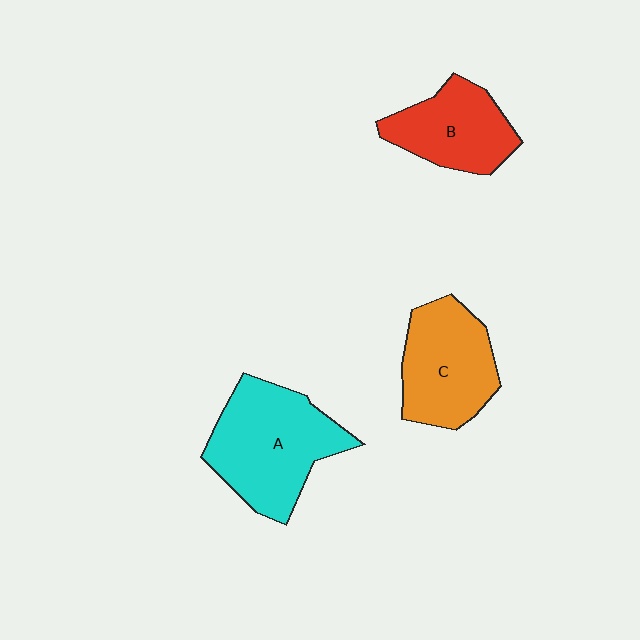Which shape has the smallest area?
Shape B (red).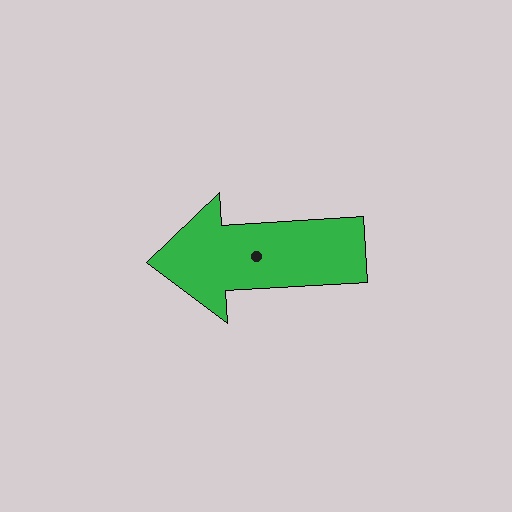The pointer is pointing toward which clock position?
Roughly 9 o'clock.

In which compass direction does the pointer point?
West.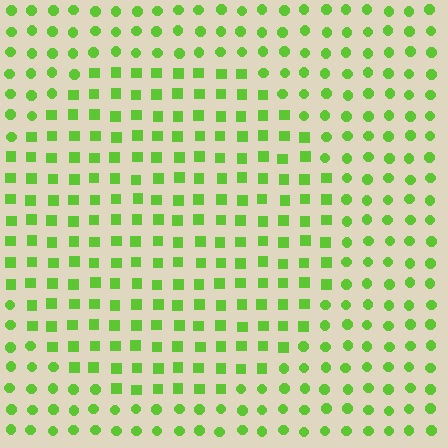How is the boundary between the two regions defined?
The boundary is defined by a change in element shape: squares inside vs. circles outside. All elements share the same color and spacing.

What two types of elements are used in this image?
The image uses squares inside the circle region and circles outside it.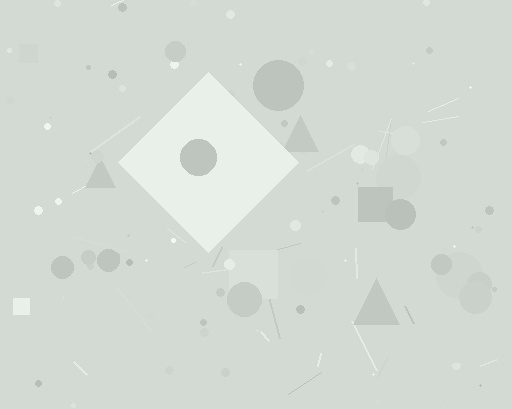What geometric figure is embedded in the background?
A diamond is embedded in the background.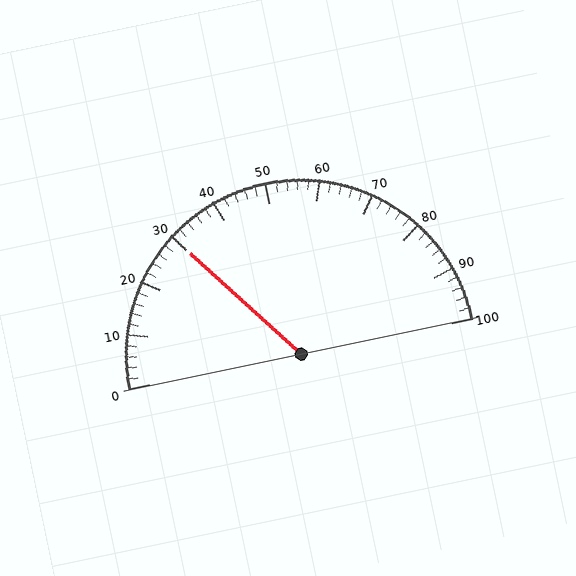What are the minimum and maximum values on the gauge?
The gauge ranges from 0 to 100.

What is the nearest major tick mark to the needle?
The nearest major tick mark is 30.